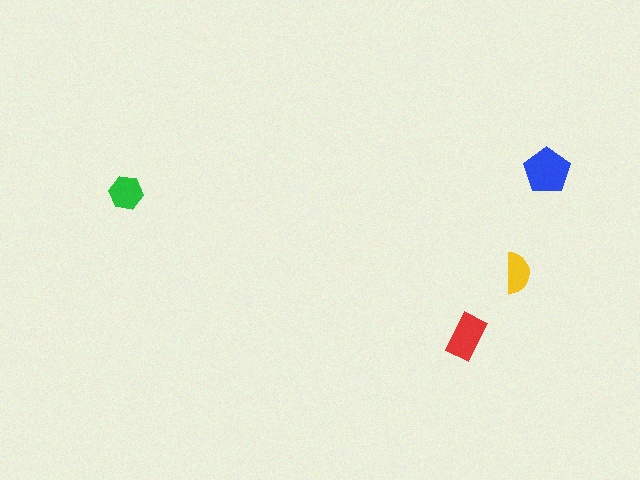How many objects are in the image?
There are 4 objects in the image.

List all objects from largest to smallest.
The blue pentagon, the red rectangle, the green hexagon, the yellow semicircle.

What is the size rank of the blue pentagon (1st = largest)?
1st.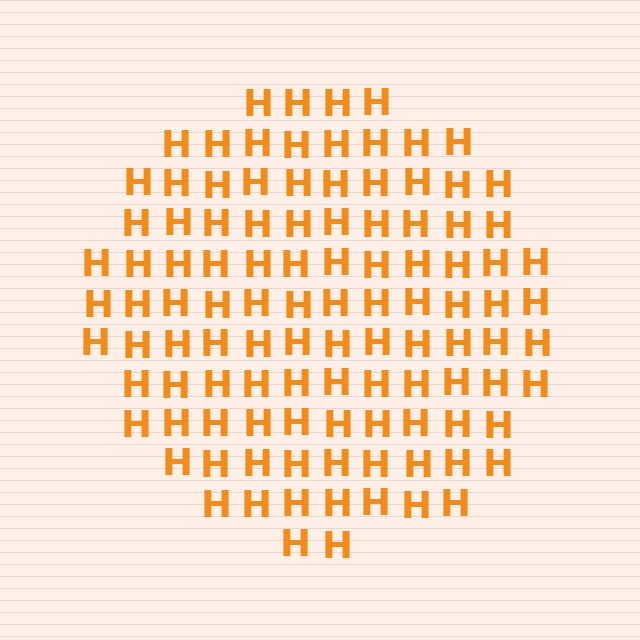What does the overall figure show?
The overall figure shows a circle.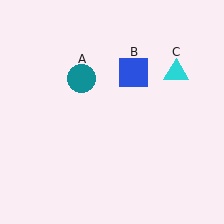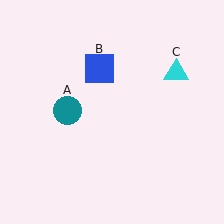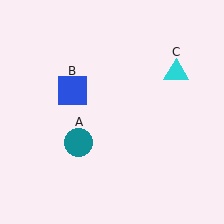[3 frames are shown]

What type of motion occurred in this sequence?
The teal circle (object A), blue square (object B) rotated counterclockwise around the center of the scene.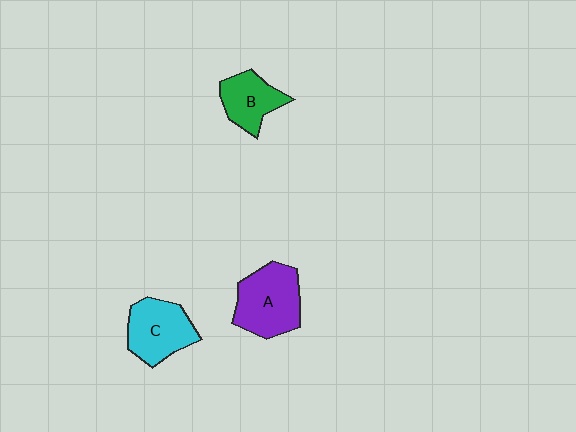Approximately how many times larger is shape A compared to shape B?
Approximately 1.5 times.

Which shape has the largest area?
Shape A (purple).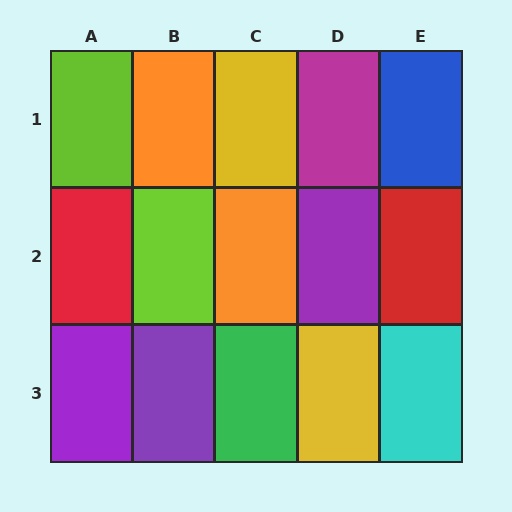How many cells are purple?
3 cells are purple.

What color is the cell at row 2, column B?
Lime.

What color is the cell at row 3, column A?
Purple.